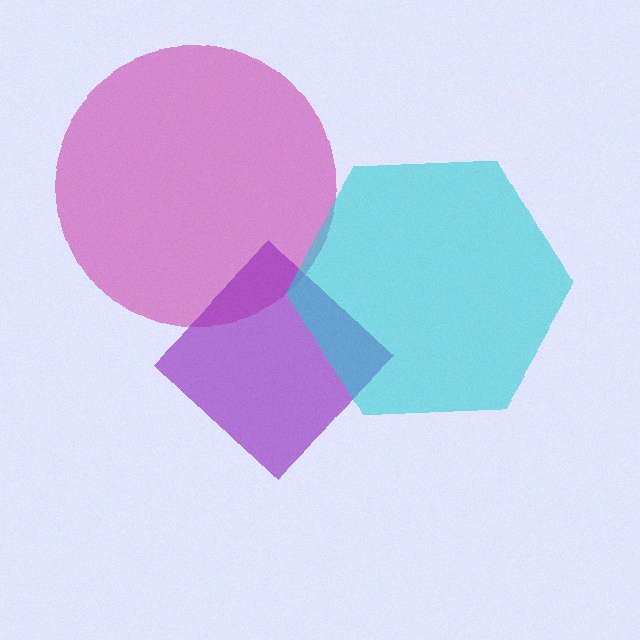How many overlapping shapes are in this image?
There are 3 overlapping shapes in the image.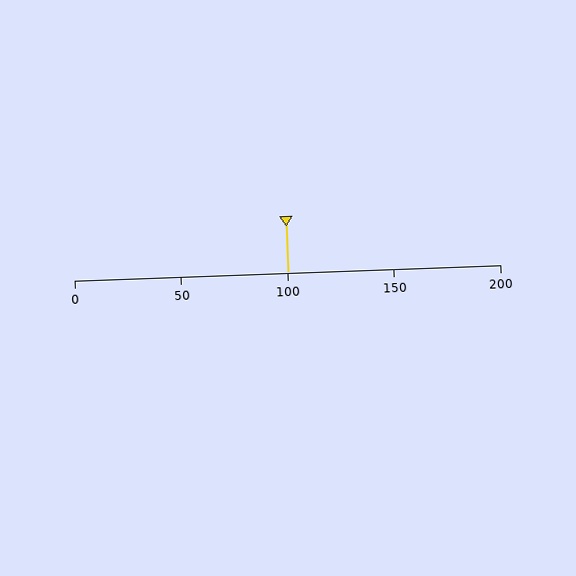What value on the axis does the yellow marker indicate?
The marker indicates approximately 100.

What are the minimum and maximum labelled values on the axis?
The axis runs from 0 to 200.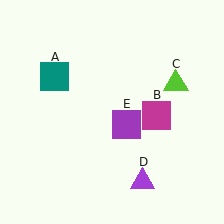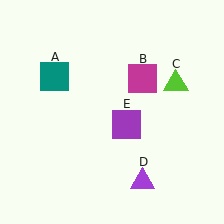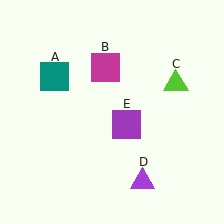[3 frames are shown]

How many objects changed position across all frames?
1 object changed position: magenta square (object B).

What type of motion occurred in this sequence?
The magenta square (object B) rotated counterclockwise around the center of the scene.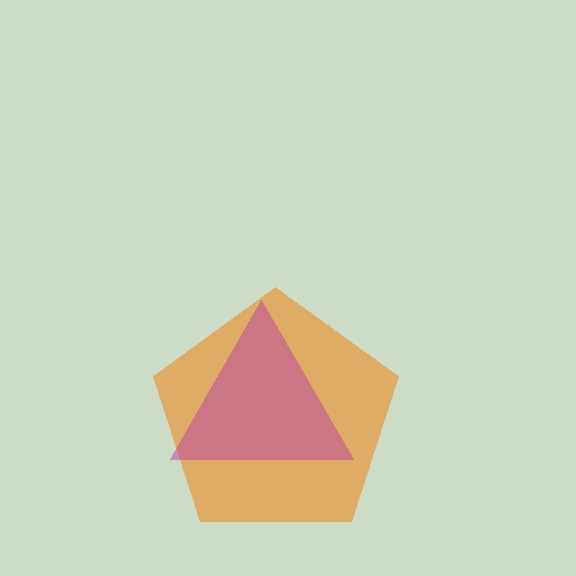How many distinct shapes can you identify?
There are 2 distinct shapes: an orange pentagon, a magenta triangle.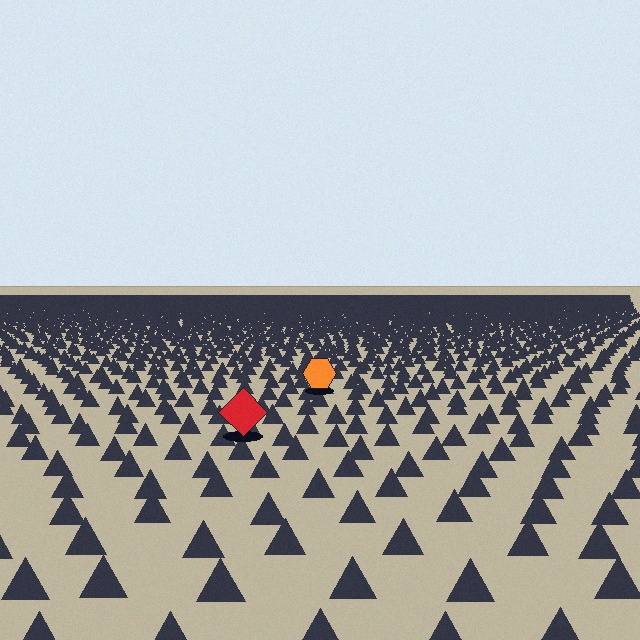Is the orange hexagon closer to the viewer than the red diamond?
No. The red diamond is closer — you can tell from the texture gradient: the ground texture is coarser near it.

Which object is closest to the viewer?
The red diamond is closest. The texture marks near it are larger and more spread out.